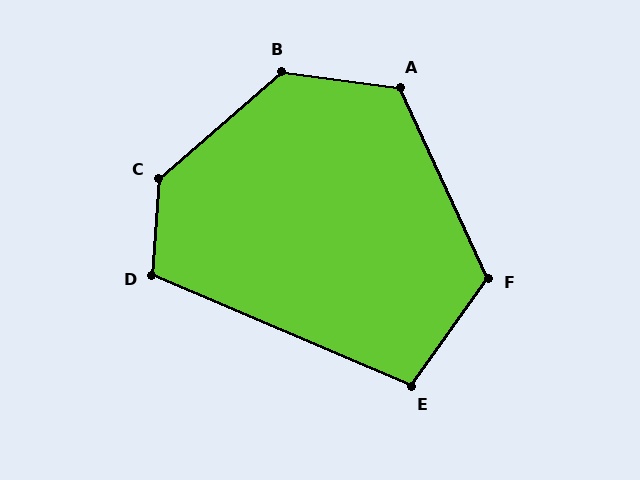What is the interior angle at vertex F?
Approximately 120 degrees (obtuse).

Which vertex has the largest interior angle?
C, at approximately 136 degrees.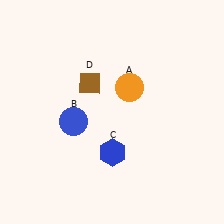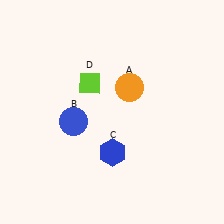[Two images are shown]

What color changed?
The diamond (D) changed from brown in Image 1 to lime in Image 2.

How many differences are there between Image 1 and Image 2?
There is 1 difference between the two images.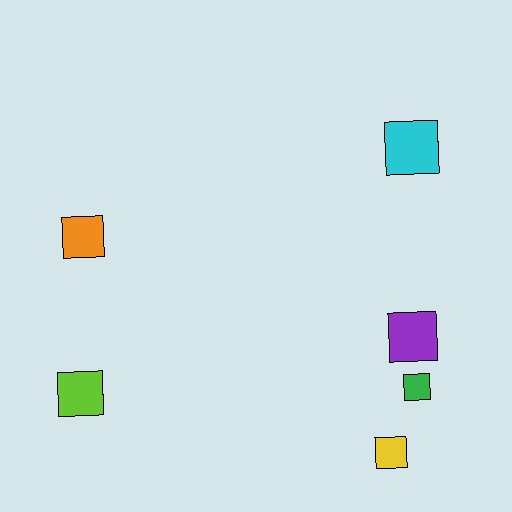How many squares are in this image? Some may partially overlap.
There are 6 squares.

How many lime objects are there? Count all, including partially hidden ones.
There is 1 lime object.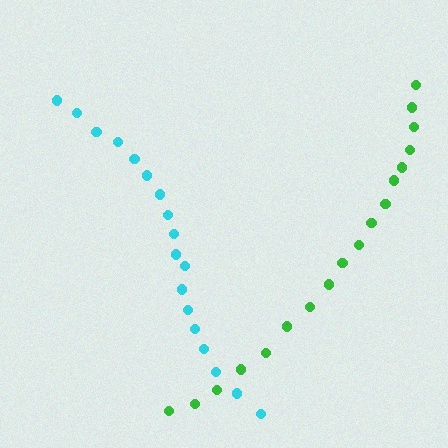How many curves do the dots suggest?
There are 2 distinct paths.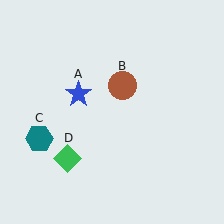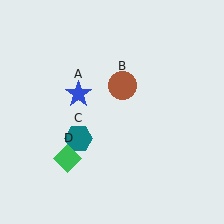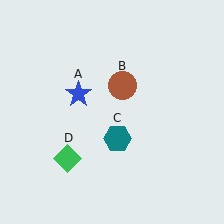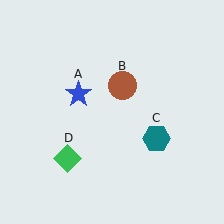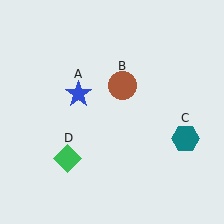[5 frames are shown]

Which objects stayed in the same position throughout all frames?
Blue star (object A) and brown circle (object B) and green diamond (object D) remained stationary.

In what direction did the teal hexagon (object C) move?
The teal hexagon (object C) moved right.